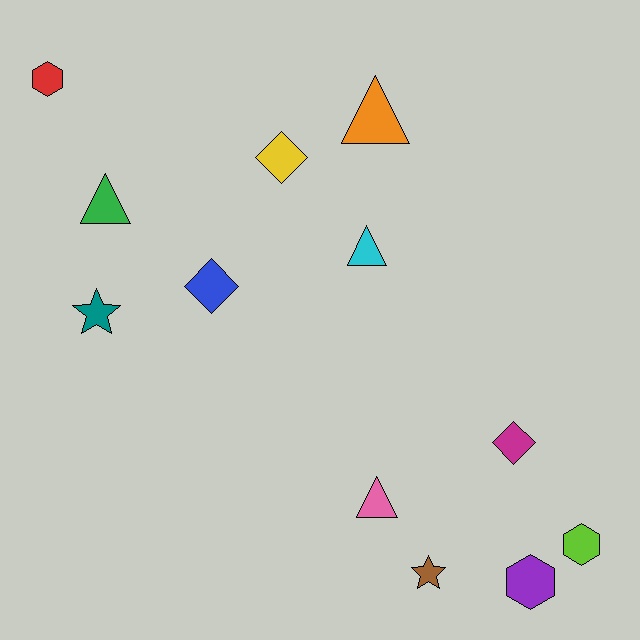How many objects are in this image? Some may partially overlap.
There are 12 objects.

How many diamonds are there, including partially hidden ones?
There are 3 diamonds.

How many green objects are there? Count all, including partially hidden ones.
There is 1 green object.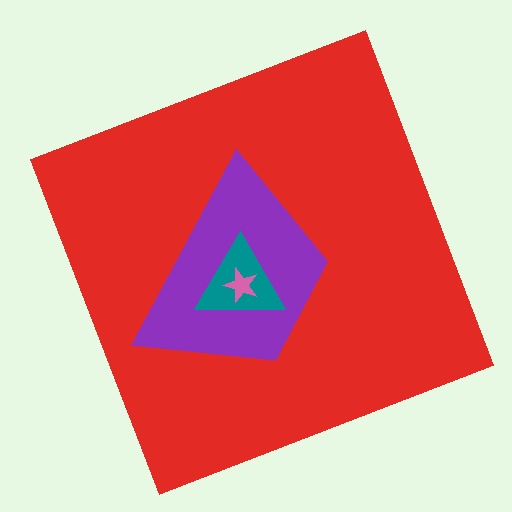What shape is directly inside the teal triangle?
The pink star.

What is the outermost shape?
The red square.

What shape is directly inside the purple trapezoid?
The teal triangle.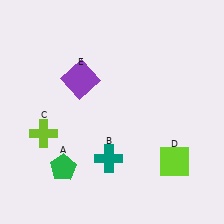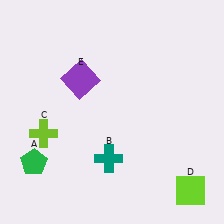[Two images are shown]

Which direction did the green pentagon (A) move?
The green pentagon (A) moved left.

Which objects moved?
The objects that moved are: the green pentagon (A), the lime square (D).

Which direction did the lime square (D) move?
The lime square (D) moved down.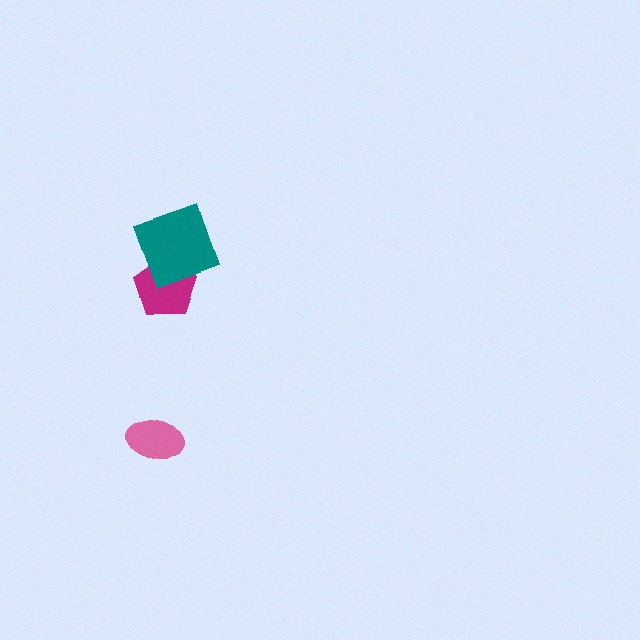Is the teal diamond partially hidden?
No, no other shape covers it.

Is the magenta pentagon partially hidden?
Yes, it is partially covered by another shape.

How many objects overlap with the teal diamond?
1 object overlaps with the teal diamond.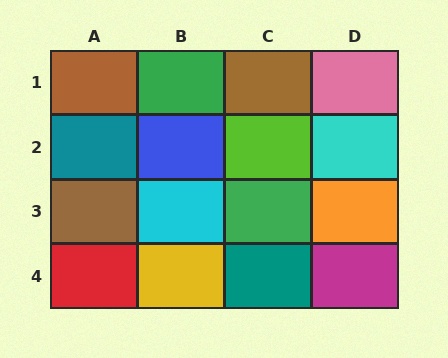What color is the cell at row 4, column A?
Red.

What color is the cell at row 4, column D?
Magenta.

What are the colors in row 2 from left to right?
Teal, blue, lime, cyan.